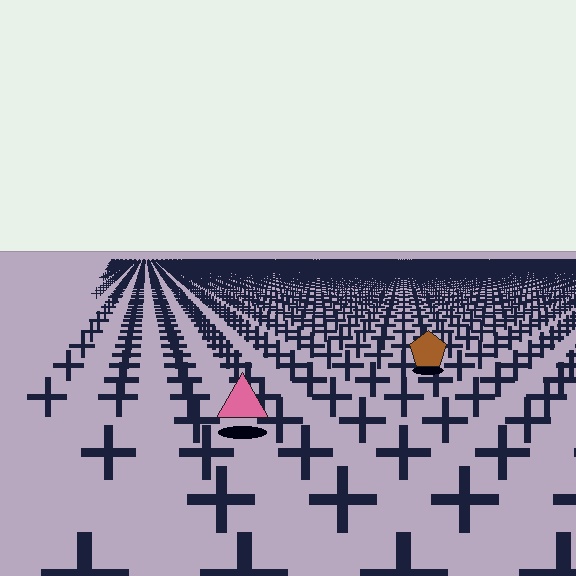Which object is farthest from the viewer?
The brown pentagon is farthest from the viewer. It appears smaller and the ground texture around it is denser.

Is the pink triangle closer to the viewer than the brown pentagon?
Yes. The pink triangle is closer — you can tell from the texture gradient: the ground texture is coarser near it.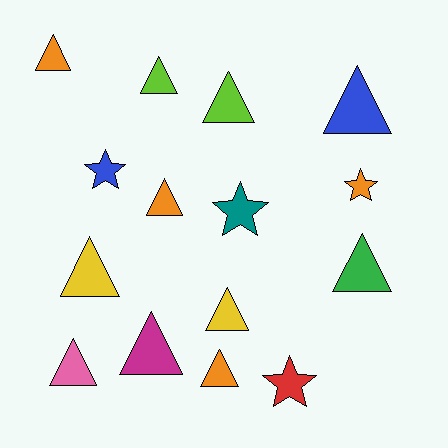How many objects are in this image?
There are 15 objects.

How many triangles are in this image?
There are 11 triangles.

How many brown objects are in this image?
There are no brown objects.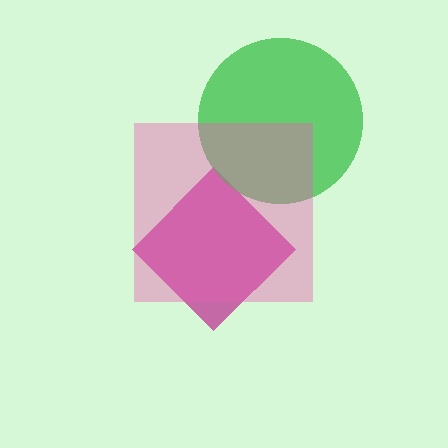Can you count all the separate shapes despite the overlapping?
Yes, there are 3 separate shapes.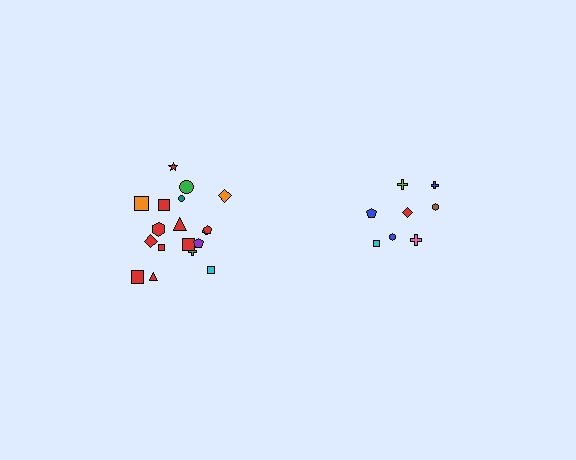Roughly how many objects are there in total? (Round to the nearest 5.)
Roughly 25 objects in total.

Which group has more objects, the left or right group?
The left group.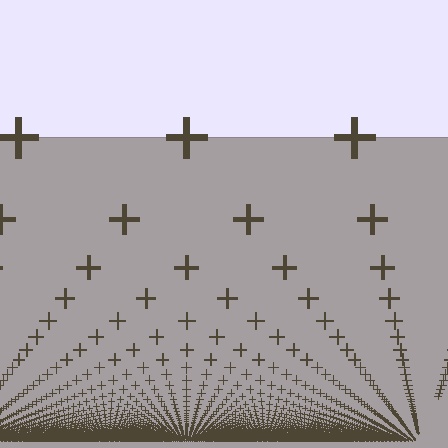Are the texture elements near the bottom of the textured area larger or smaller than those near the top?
Smaller. The gradient is inverted — elements near the bottom are smaller and denser.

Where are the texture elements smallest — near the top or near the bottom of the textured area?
Near the bottom.